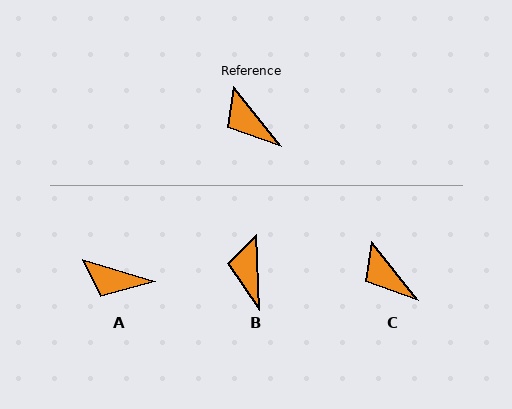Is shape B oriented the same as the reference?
No, it is off by about 36 degrees.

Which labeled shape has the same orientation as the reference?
C.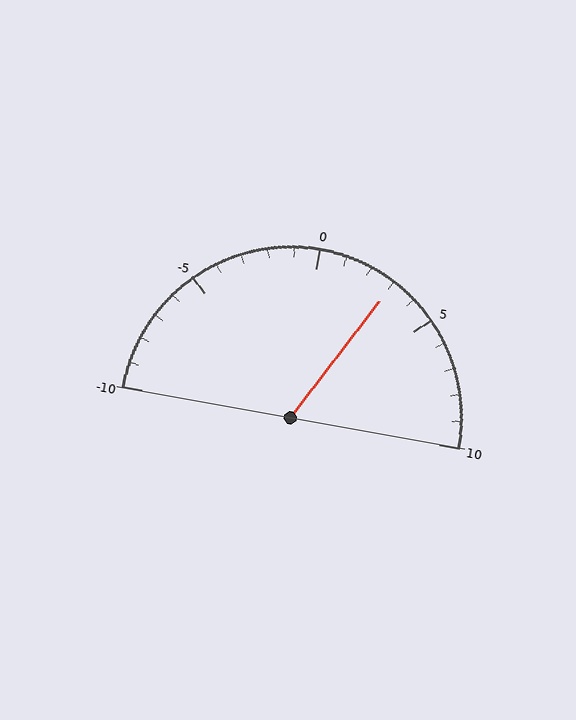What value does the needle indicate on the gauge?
The needle indicates approximately 3.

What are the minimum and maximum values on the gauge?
The gauge ranges from -10 to 10.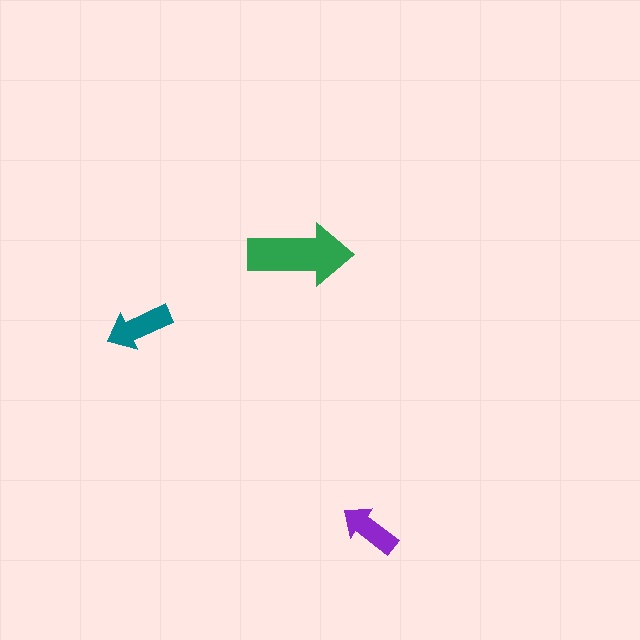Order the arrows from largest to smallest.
the green one, the teal one, the purple one.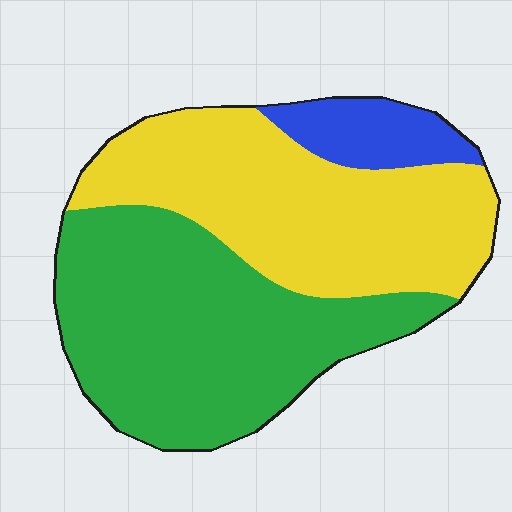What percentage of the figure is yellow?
Yellow takes up between a quarter and a half of the figure.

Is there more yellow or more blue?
Yellow.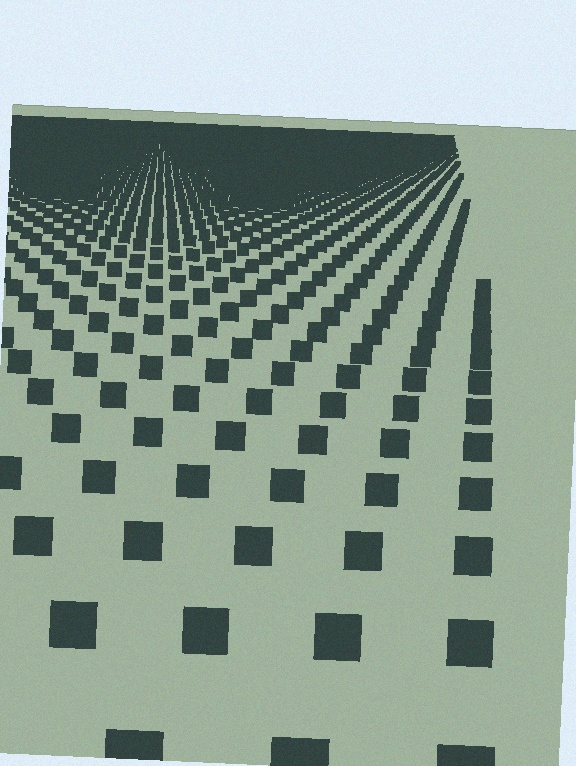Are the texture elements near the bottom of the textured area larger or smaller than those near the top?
Larger. Near the bottom, elements are closer to the viewer and appear at a bigger on-screen size.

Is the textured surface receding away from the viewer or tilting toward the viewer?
The surface is receding away from the viewer. Texture elements get smaller and denser toward the top.